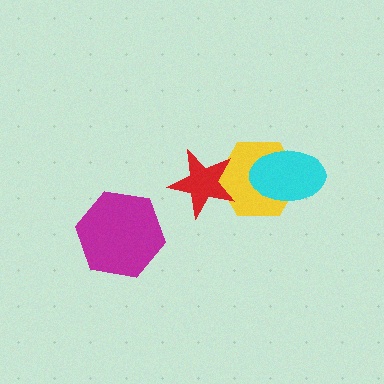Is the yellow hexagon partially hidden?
Yes, it is partially covered by another shape.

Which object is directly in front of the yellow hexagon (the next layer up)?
The cyan ellipse is directly in front of the yellow hexagon.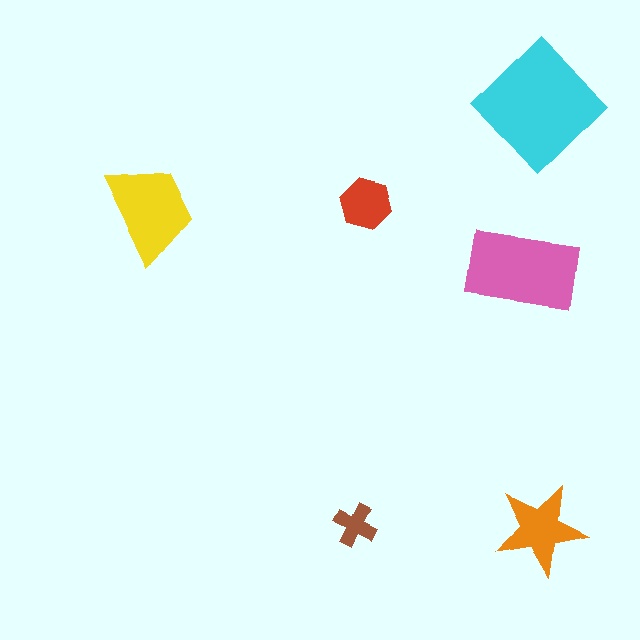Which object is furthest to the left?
The yellow trapezoid is leftmost.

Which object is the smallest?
The brown cross.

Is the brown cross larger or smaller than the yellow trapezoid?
Smaller.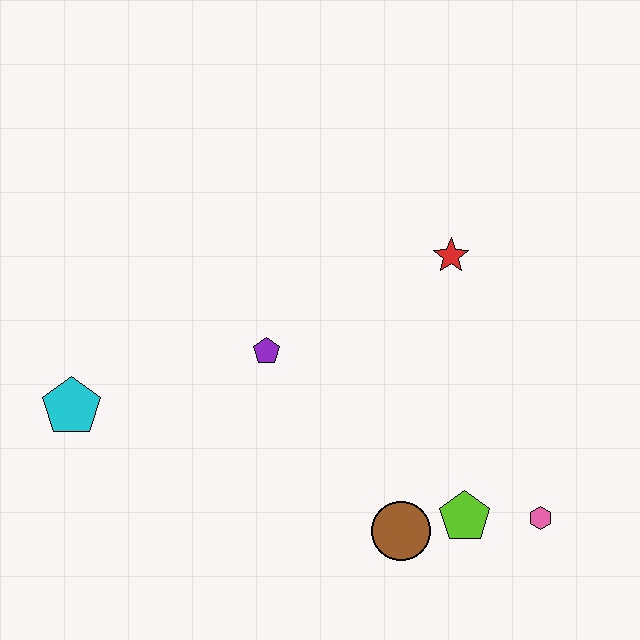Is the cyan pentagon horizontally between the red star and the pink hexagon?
No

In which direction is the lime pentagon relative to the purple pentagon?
The lime pentagon is to the right of the purple pentagon.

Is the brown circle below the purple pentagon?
Yes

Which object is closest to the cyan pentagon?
The purple pentagon is closest to the cyan pentagon.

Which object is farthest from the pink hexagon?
The cyan pentagon is farthest from the pink hexagon.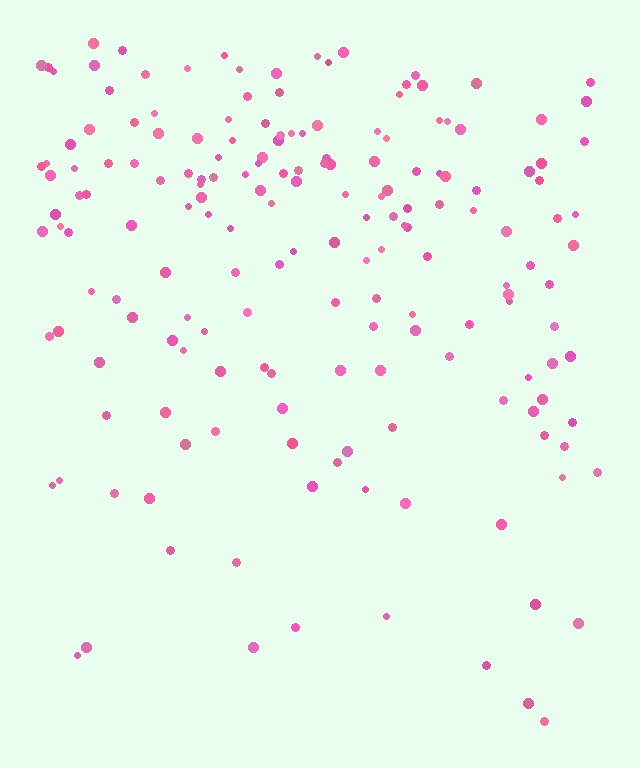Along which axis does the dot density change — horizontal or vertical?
Vertical.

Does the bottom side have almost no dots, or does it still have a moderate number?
Still a moderate number, just noticeably fewer than the top.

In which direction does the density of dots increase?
From bottom to top, with the top side densest.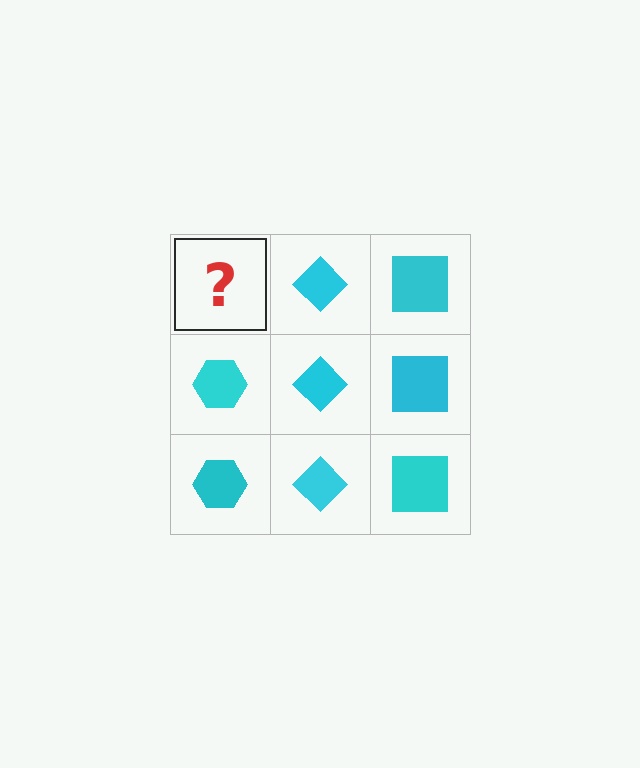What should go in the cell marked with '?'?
The missing cell should contain a cyan hexagon.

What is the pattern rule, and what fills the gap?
The rule is that each column has a consistent shape. The gap should be filled with a cyan hexagon.